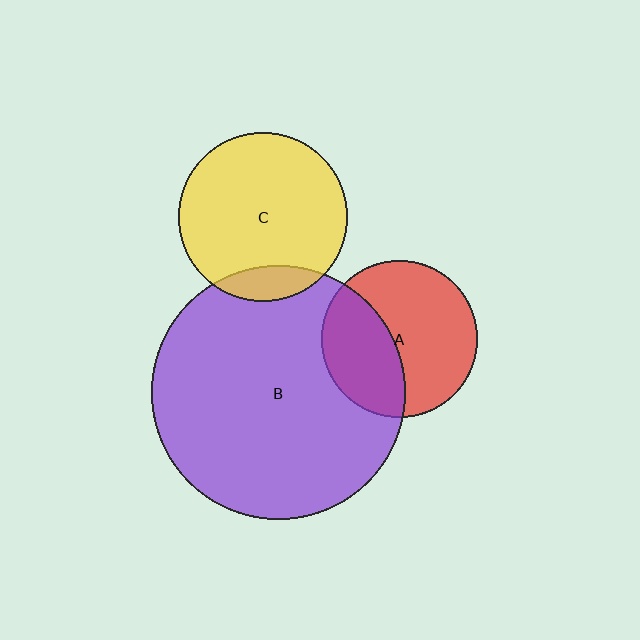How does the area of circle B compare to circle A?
Approximately 2.6 times.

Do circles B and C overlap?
Yes.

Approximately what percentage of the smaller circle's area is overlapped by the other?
Approximately 10%.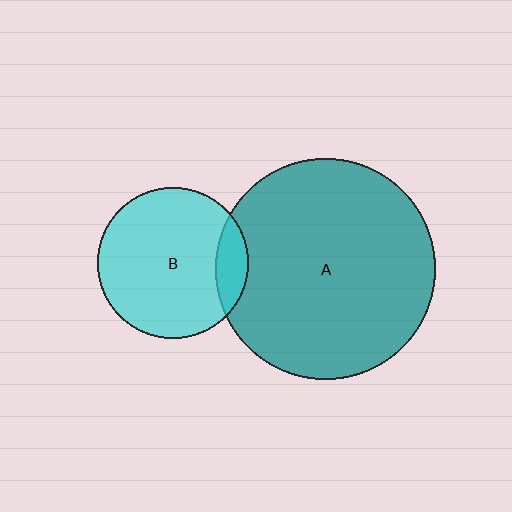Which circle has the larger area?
Circle A (teal).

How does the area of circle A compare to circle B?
Approximately 2.2 times.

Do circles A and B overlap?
Yes.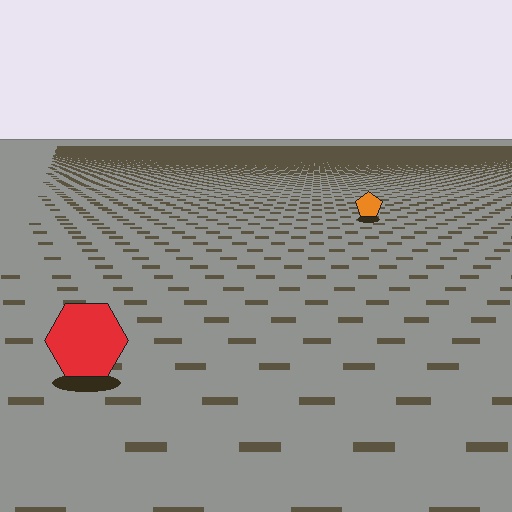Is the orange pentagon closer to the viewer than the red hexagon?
No. The red hexagon is closer — you can tell from the texture gradient: the ground texture is coarser near it.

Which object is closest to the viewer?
The red hexagon is closest. The texture marks near it are larger and more spread out.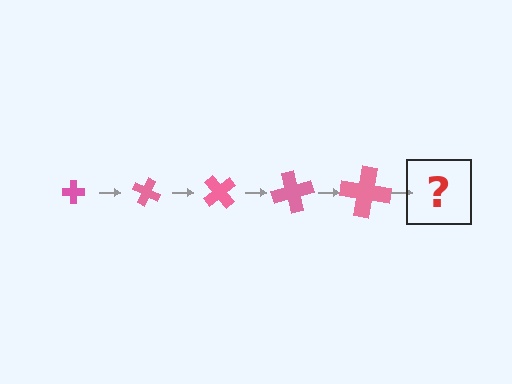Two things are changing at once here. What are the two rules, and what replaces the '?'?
The two rules are that the cross grows larger each step and it rotates 25 degrees each step. The '?' should be a cross, larger than the previous one and rotated 125 degrees from the start.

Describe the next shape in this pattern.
It should be a cross, larger than the previous one and rotated 125 degrees from the start.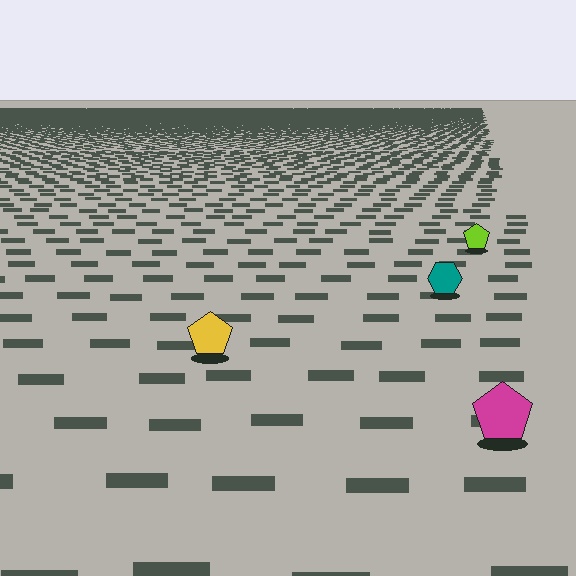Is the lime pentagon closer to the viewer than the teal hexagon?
No. The teal hexagon is closer — you can tell from the texture gradient: the ground texture is coarser near it.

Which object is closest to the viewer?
The magenta pentagon is closest. The texture marks near it are larger and more spread out.